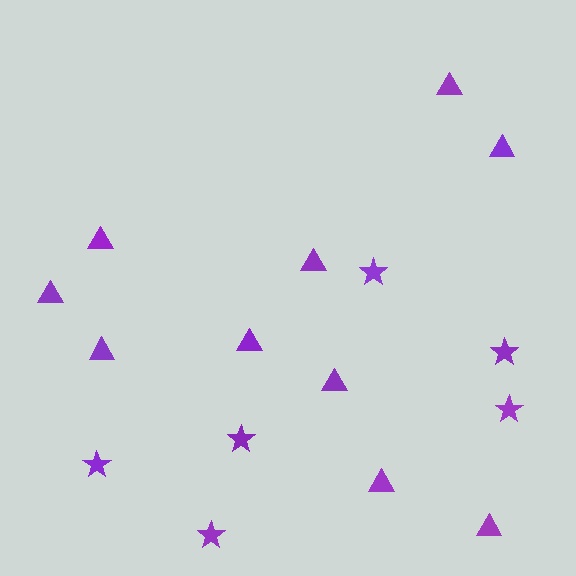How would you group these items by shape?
There are 2 groups: one group of triangles (10) and one group of stars (6).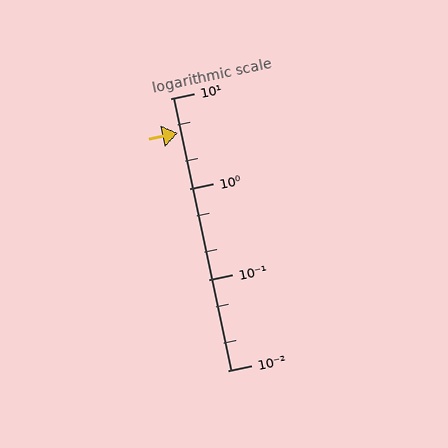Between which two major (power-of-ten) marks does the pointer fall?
The pointer is between 1 and 10.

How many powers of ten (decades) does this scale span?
The scale spans 3 decades, from 0.01 to 10.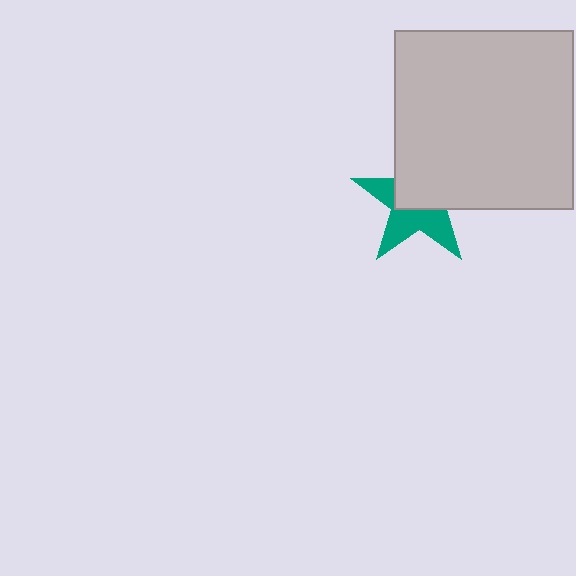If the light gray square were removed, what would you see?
You would see the complete teal star.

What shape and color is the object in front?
The object in front is a light gray square.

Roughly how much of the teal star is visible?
About half of it is visible (roughly 48%).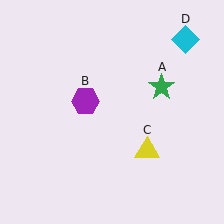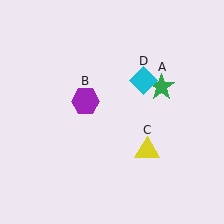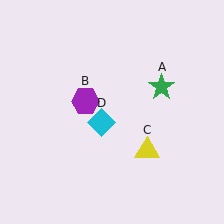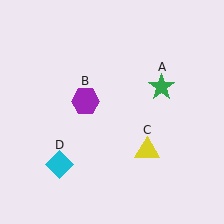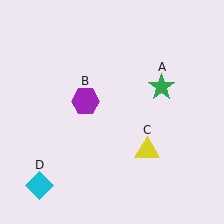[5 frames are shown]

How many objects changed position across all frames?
1 object changed position: cyan diamond (object D).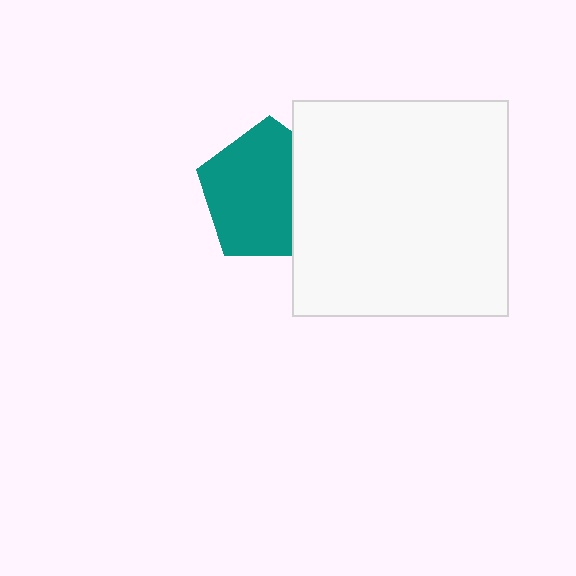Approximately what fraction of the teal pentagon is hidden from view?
Roughly 30% of the teal pentagon is hidden behind the white square.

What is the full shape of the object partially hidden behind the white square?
The partially hidden object is a teal pentagon.